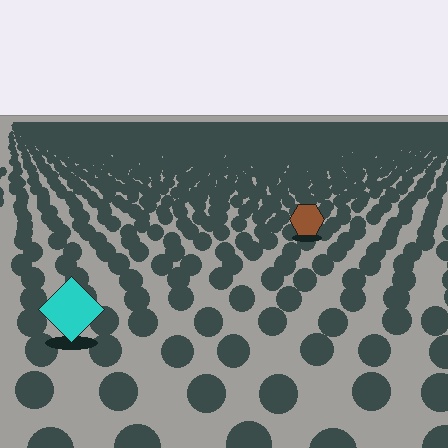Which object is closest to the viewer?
The cyan diamond is closest. The texture marks near it are larger and more spread out.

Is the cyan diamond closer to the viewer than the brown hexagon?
Yes. The cyan diamond is closer — you can tell from the texture gradient: the ground texture is coarser near it.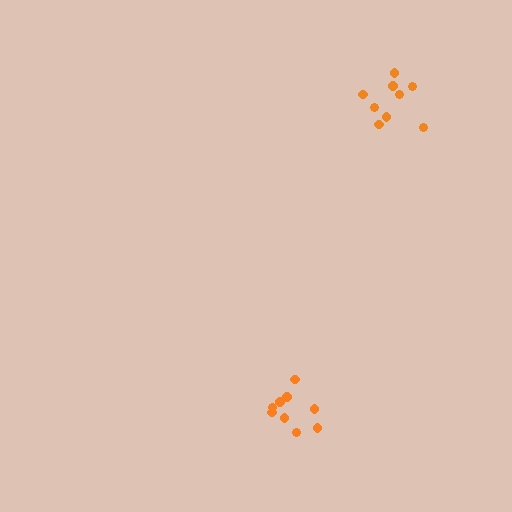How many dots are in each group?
Group 1: 9 dots, Group 2: 9 dots (18 total).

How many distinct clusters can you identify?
There are 2 distinct clusters.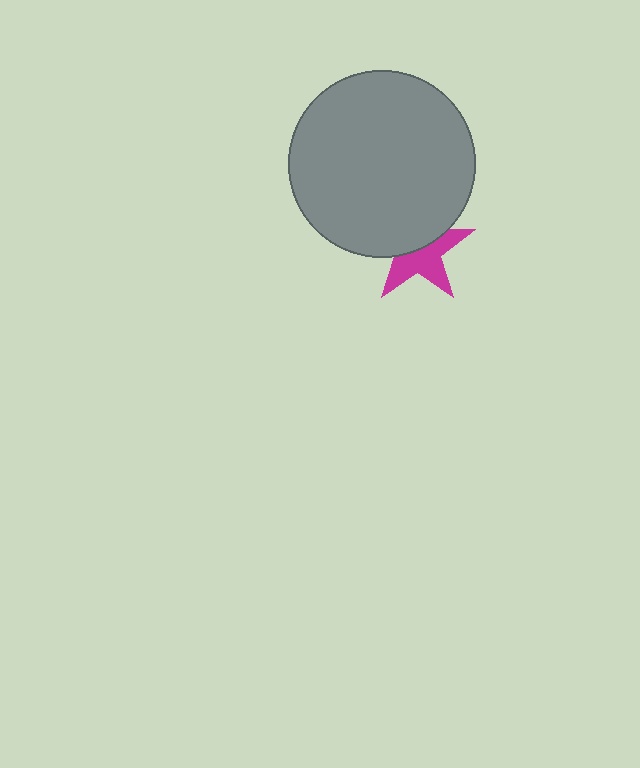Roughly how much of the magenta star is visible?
About half of it is visible (roughly 53%).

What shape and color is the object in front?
The object in front is a gray circle.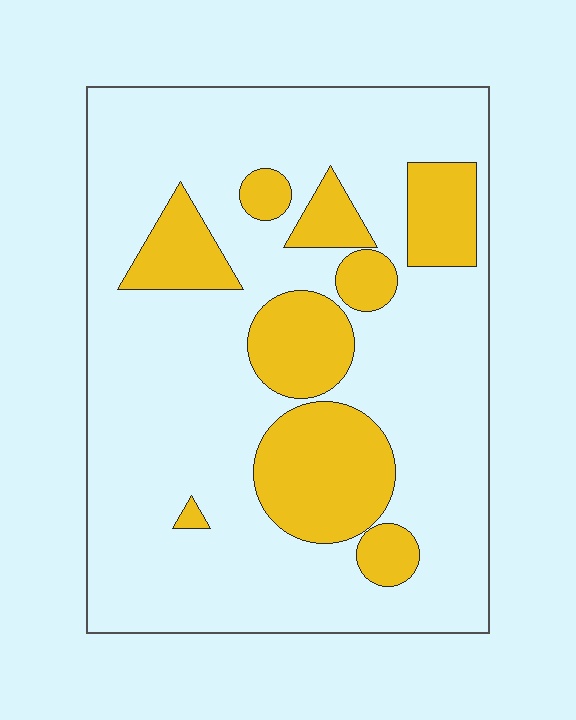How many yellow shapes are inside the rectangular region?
9.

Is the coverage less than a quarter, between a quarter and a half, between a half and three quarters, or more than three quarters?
Less than a quarter.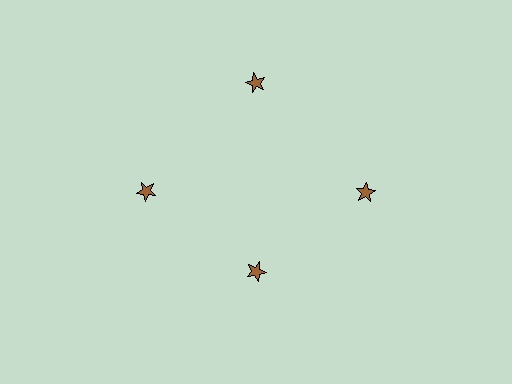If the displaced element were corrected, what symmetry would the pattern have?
It would have 4-fold rotational symmetry — the pattern would map onto itself every 90 degrees.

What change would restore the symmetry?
The symmetry would be restored by moving it outward, back onto the ring so that all 4 stars sit at equal angles and equal distance from the center.